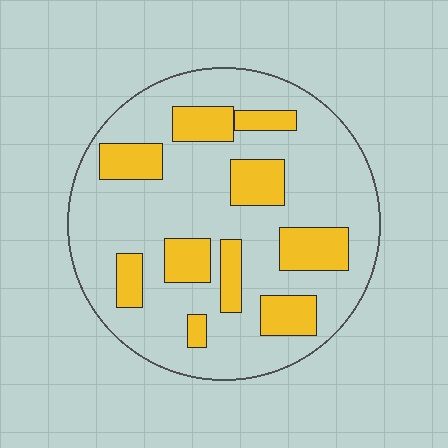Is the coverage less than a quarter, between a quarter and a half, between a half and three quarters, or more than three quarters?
Between a quarter and a half.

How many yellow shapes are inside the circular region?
10.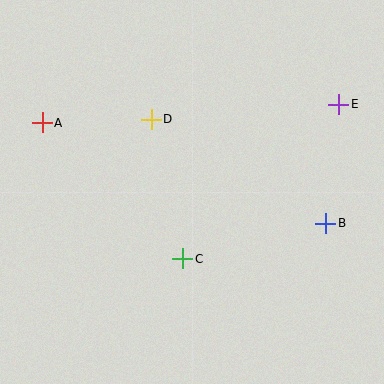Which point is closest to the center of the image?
Point C at (183, 259) is closest to the center.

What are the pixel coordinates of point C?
Point C is at (183, 259).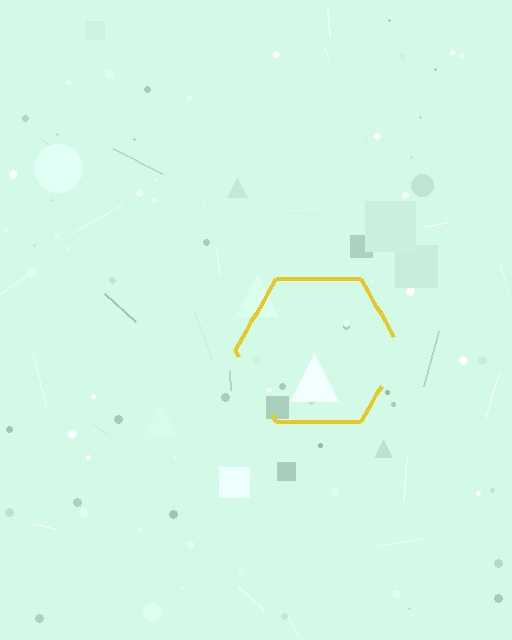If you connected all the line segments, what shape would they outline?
They would outline a hexagon.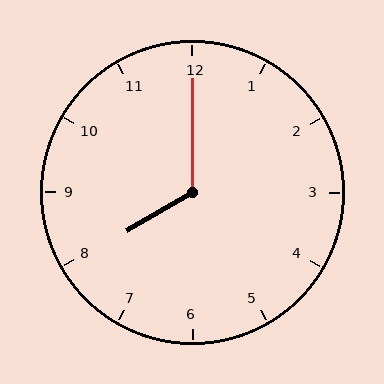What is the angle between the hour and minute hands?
Approximately 120 degrees.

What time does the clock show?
8:00.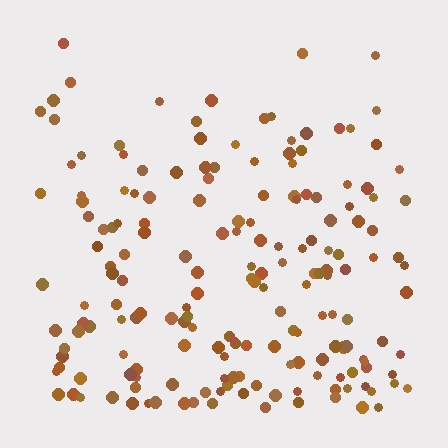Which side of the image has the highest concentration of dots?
The bottom.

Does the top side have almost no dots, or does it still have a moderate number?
Still a moderate number, just noticeably fewer than the bottom.